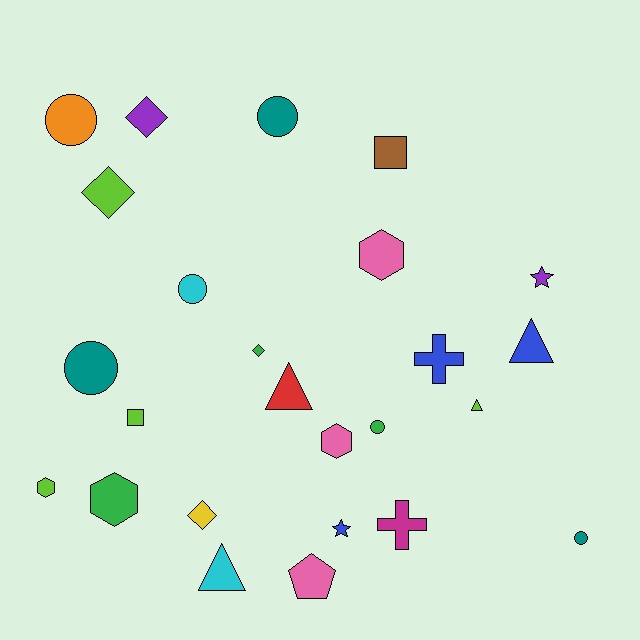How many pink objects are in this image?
There are 3 pink objects.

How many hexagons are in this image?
There are 4 hexagons.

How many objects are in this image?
There are 25 objects.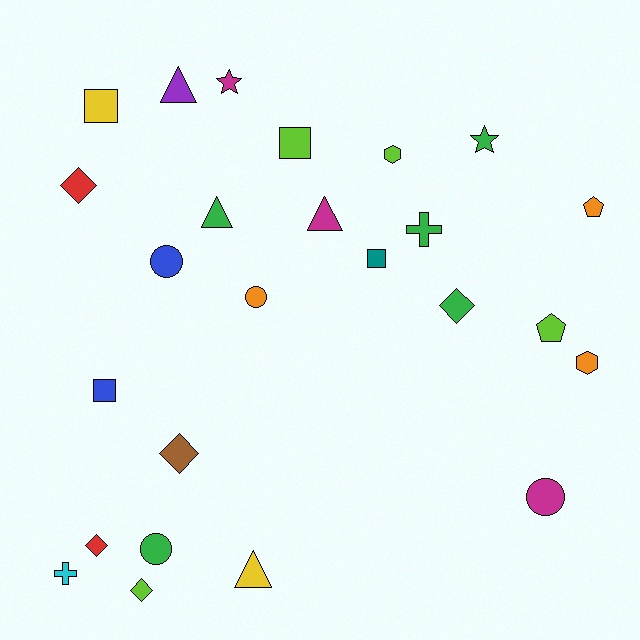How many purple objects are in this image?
There is 1 purple object.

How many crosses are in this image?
There are 2 crosses.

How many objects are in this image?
There are 25 objects.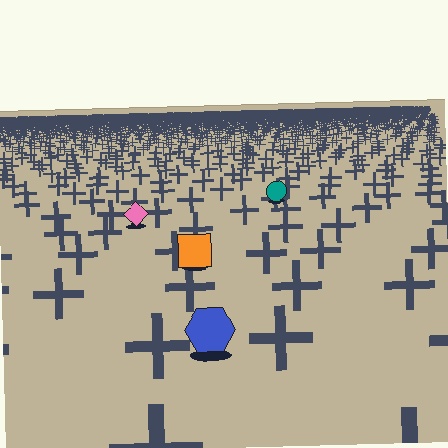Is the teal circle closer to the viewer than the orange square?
No. The orange square is closer — you can tell from the texture gradient: the ground texture is coarser near it.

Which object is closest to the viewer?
The blue hexagon is closest. The texture marks near it are larger and more spread out.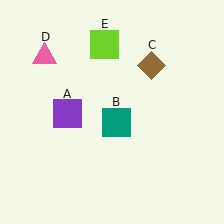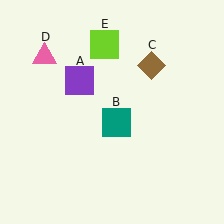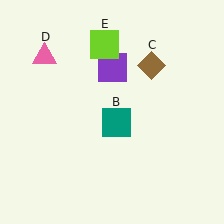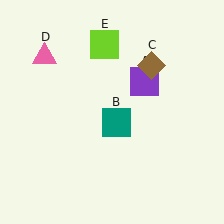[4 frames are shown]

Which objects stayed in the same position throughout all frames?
Teal square (object B) and brown diamond (object C) and pink triangle (object D) and lime square (object E) remained stationary.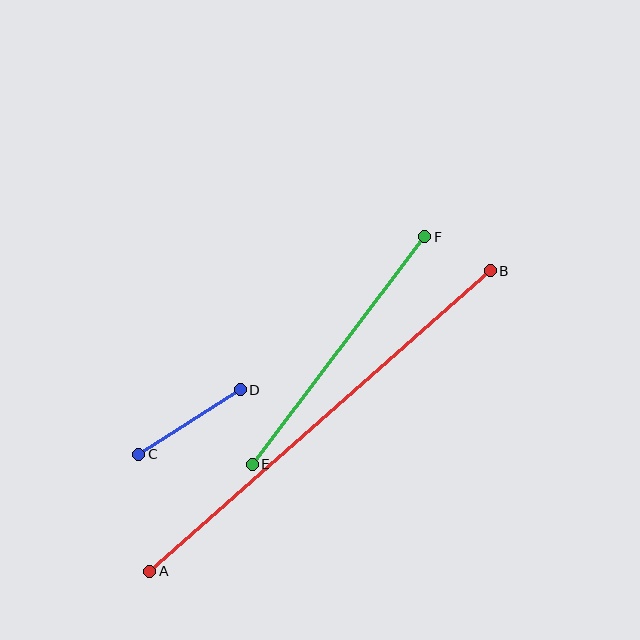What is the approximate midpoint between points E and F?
The midpoint is at approximately (339, 350) pixels.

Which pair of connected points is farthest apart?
Points A and B are farthest apart.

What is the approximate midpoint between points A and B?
The midpoint is at approximately (320, 421) pixels.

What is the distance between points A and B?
The distance is approximately 454 pixels.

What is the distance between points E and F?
The distance is approximately 286 pixels.